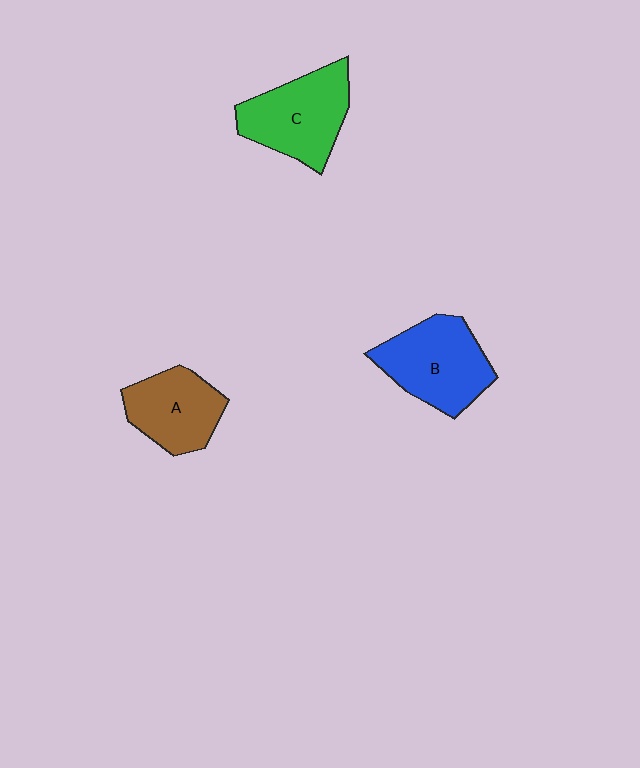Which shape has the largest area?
Shape B (blue).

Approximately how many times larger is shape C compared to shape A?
Approximately 1.2 times.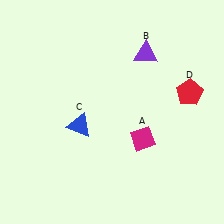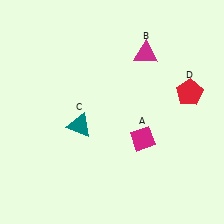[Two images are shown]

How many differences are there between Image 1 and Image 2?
There are 2 differences between the two images.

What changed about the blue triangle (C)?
In Image 1, C is blue. In Image 2, it changed to teal.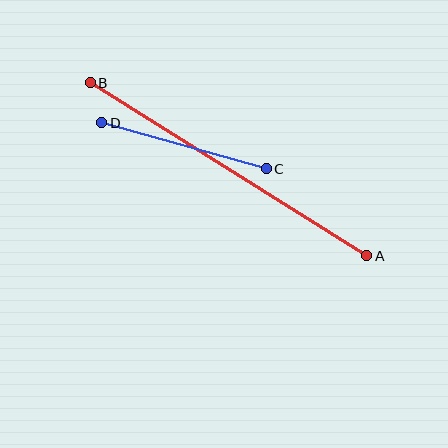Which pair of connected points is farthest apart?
Points A and B are farthest apart.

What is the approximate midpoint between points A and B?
The midpoint is at approximately (228, 169) pixels.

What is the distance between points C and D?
The distance is approximately 171 pixels.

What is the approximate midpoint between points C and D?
The midpoint is at approximately (184, 146) pixels.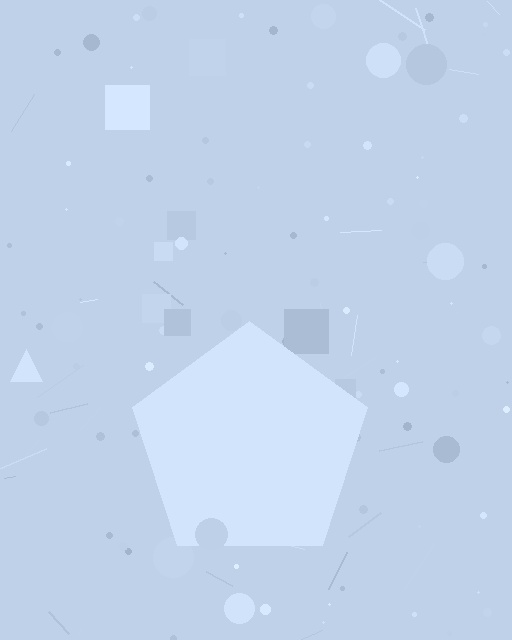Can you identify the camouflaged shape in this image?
The camouflaged shape is a pentagon.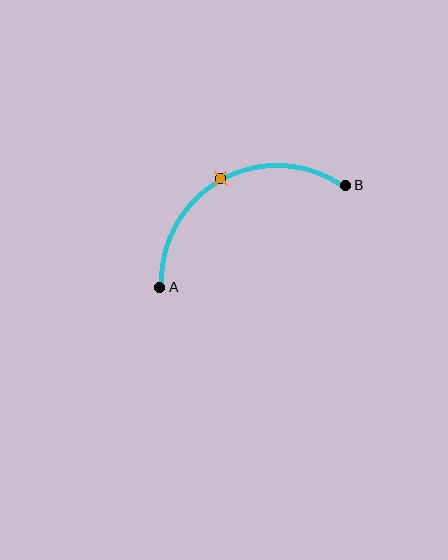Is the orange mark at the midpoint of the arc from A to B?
Yes. The orange mark lies on the arc at equal arc-length from both A and B — it is the arc midpoint.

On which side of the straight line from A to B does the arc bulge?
The arc bulges above the straight line connecting A and B.